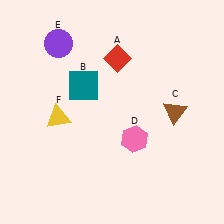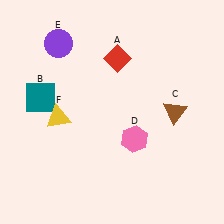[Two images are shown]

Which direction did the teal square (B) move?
The teal square (B) moved left.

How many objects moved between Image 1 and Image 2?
1 object moved between the two images.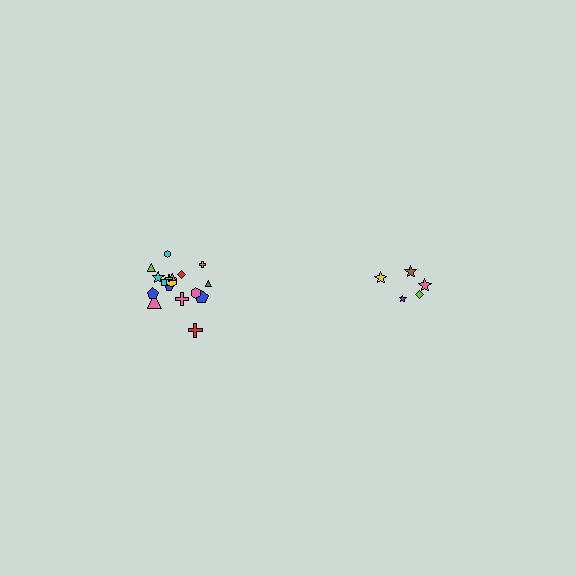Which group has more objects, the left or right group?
The left group.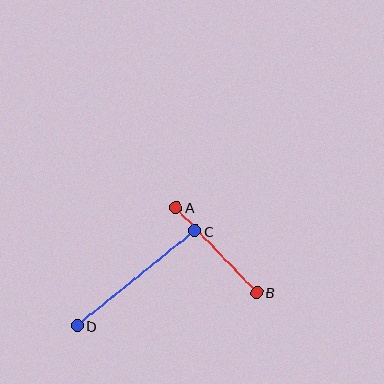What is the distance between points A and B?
The distance is approximately 118 pixels.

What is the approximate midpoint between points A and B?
The midpoint is at approximately (216, 250) pixels.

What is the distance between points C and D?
The distance is approximately 152 pixels.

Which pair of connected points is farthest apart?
Points C and D are farthest apart.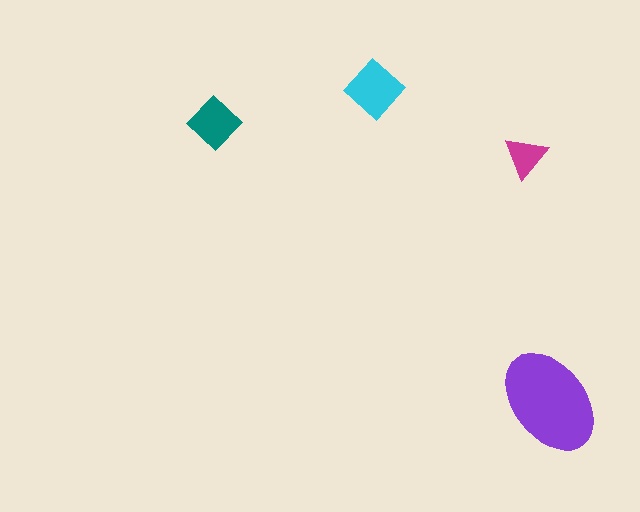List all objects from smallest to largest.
The magenta triangle, the teal diamond, the cyan diamond, the purple ellipse.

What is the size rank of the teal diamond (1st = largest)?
3rd.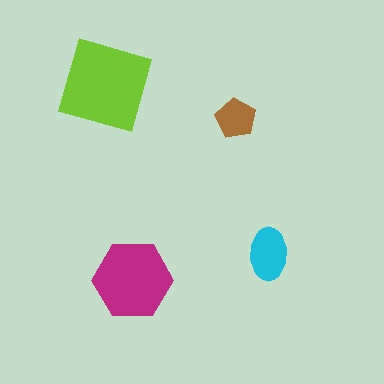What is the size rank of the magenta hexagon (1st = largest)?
2nd.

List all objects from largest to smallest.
The lime square, the magenta hexagon, the cyan ellipse, the brown pentagon.